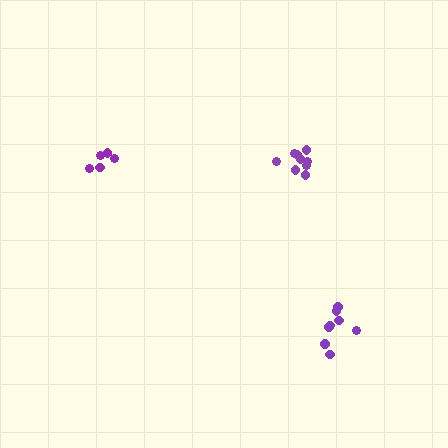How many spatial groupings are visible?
There are 3 spatial groupings.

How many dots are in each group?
Group 1: 9 dots, Group 2: 5 dots, Group 3: 8 dots (22 total).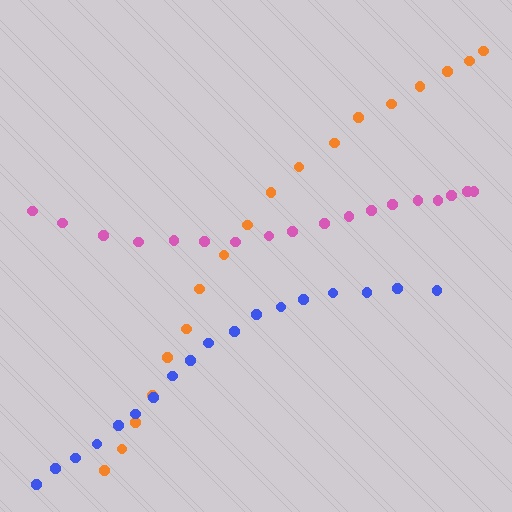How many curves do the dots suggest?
There are 3 distinct paths.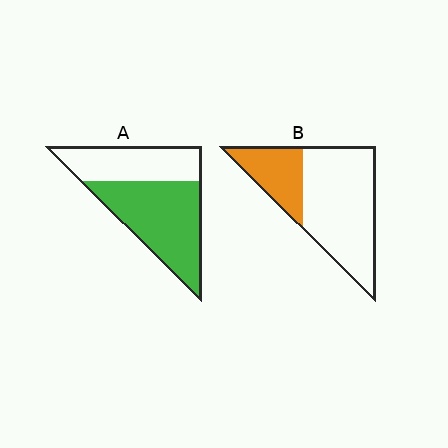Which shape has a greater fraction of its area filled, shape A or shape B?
Shape A.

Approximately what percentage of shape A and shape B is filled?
A is approximately 60% and B is approximately 30%.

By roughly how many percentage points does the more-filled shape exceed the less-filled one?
By roughly 30 percentage points (A over B).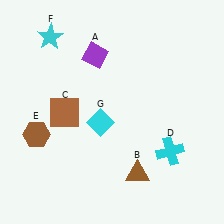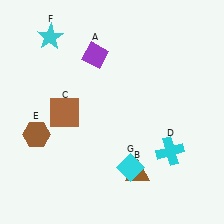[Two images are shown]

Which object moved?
The cyan diamond (G) moved down.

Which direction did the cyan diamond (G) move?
The cyan diamond (G) moved down.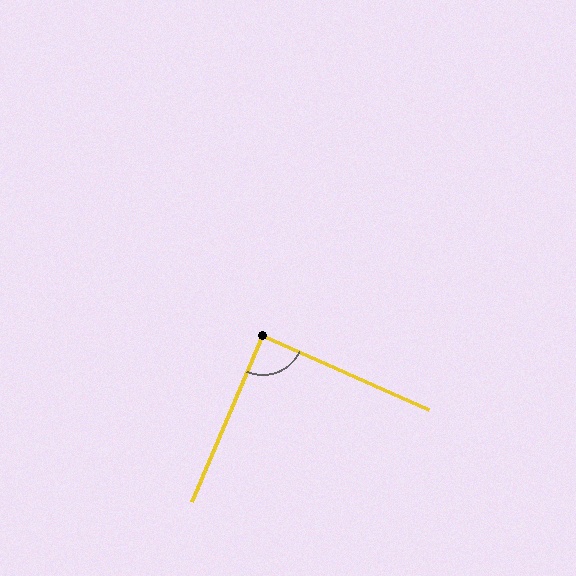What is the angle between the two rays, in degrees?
Approximately 89 degrees.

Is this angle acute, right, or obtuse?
It is approximately a right angle.